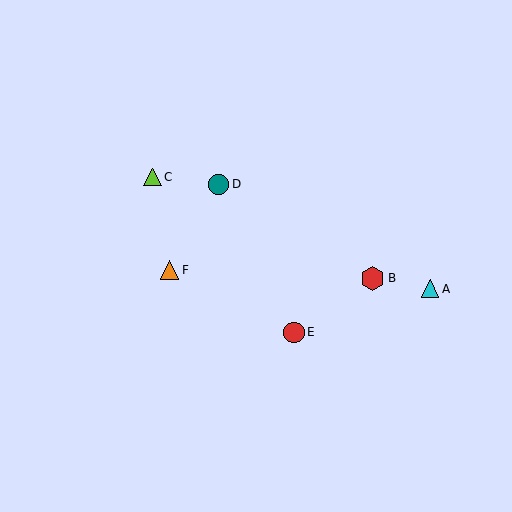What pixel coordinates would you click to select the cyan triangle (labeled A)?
Click at (430, 289) to select the cyan triangle A.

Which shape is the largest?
The red hexagon (labeled B) is the largest.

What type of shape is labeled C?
Shape C is a lime triangle.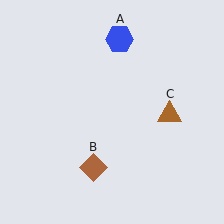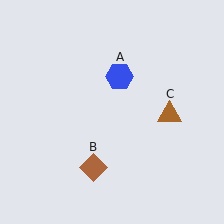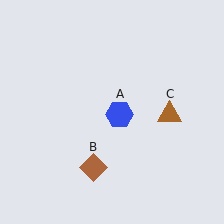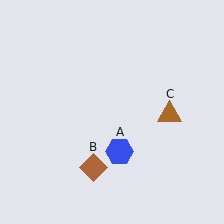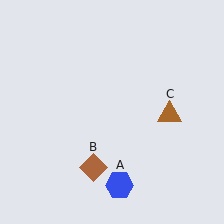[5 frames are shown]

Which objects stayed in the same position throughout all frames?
Brown diamond (object B) and brown triangle (object C) remained stationary.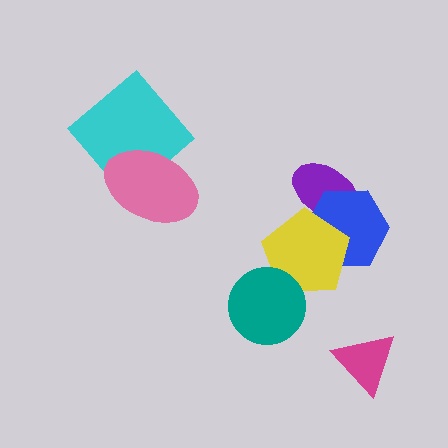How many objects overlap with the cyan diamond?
1 object overlaps with the cyan diamond.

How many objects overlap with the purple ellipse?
2 objects overlap with the purple ellipse.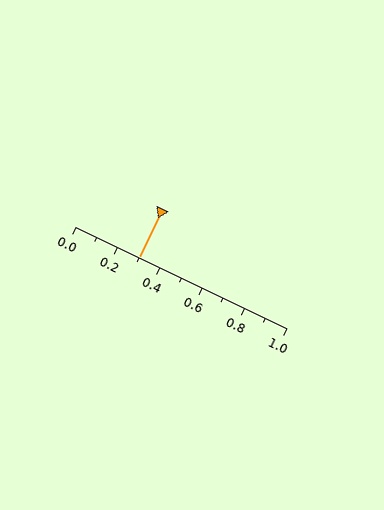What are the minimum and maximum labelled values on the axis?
The axis runs from 0.0 to 1.0.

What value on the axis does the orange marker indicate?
The marker indicates approximately 0.3.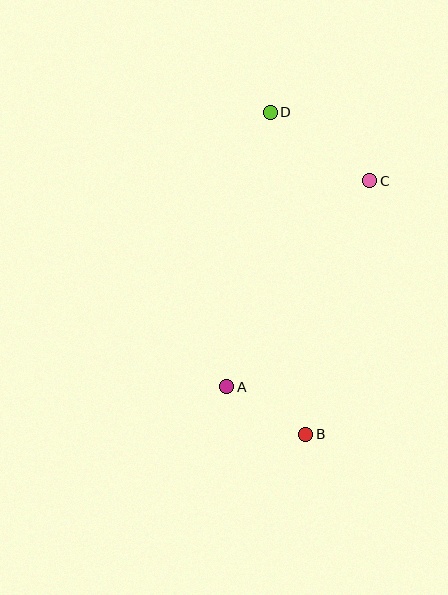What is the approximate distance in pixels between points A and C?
The distance between A and C is approximately 251 pixels.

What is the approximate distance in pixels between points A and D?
The distance between A and D is approximately 278 pixels.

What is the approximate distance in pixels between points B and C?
The distance between B and C is approximately 262 pixels.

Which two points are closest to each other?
Points A and B are closest to each other.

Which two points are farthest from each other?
Points B and D are farthest from each other.